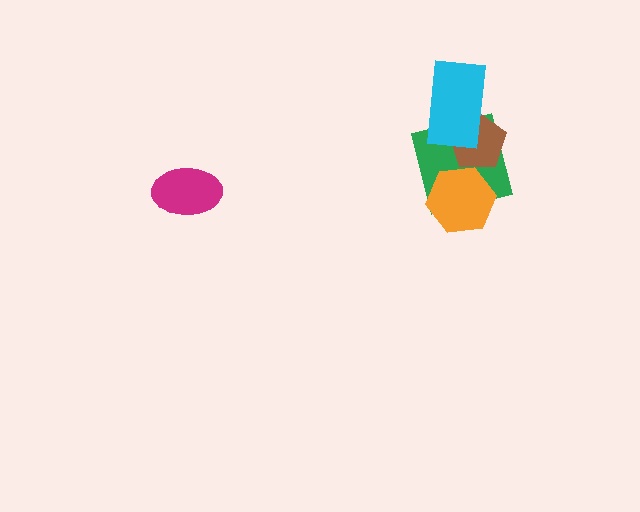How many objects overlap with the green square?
3 objects overlap with the green square.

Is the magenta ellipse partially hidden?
No, no other shape covers it.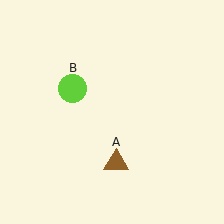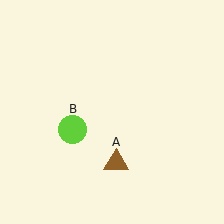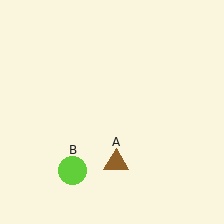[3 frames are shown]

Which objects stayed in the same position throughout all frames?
Brown triangle (object A) remained stationary.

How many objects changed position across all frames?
1 object changed position: lime circle (object B).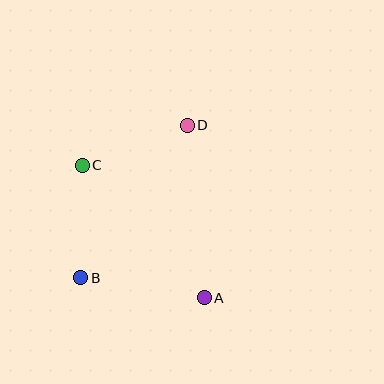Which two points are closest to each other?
Points C and D are closest to each other.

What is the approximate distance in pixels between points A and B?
The distance between A and B is approximately 125 pixels.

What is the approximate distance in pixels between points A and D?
The distance between A and D is approximately 173 pixels.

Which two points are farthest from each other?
Points B and D are farthest from each other.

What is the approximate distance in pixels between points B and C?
The distance between B and C is approximately 113 pixels.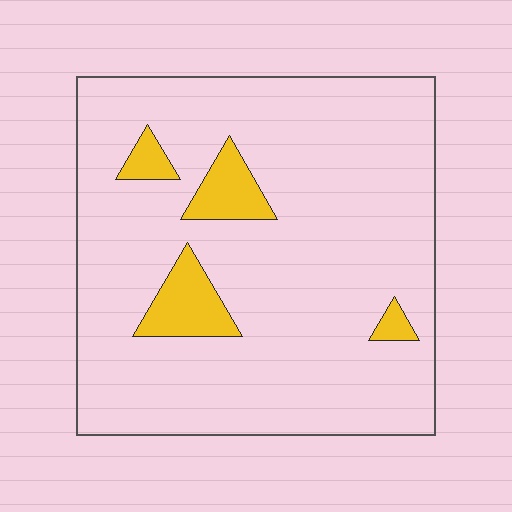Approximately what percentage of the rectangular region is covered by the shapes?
Approximately 10%.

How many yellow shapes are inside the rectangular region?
4.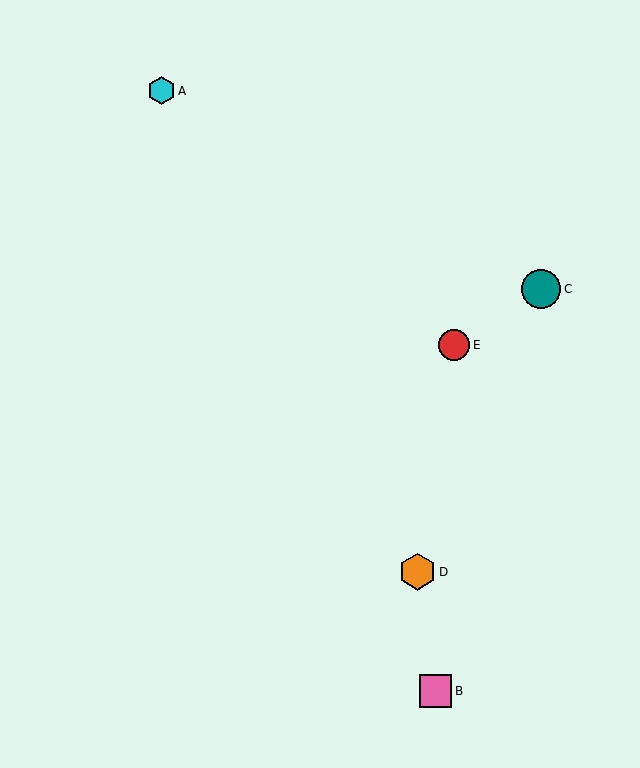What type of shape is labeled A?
Shape A is a cyan hexagon.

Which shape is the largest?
The teal circle (labeled C) is the largest.